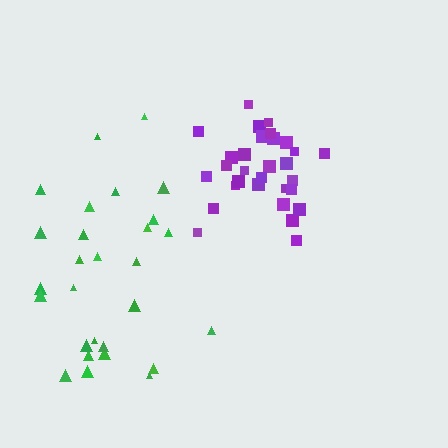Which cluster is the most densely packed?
Purple.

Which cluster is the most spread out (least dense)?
Green.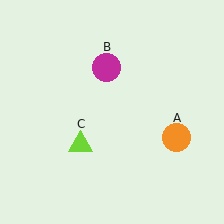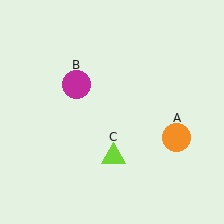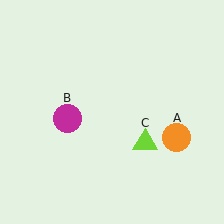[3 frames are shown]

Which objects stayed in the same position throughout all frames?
Orange circle (object A) remained stationary.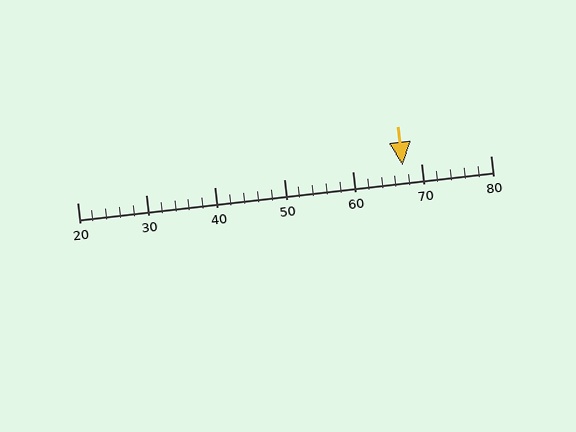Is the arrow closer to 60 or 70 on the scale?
The arrow is closer to 70.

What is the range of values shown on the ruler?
The ruler shows values from 20 to 80.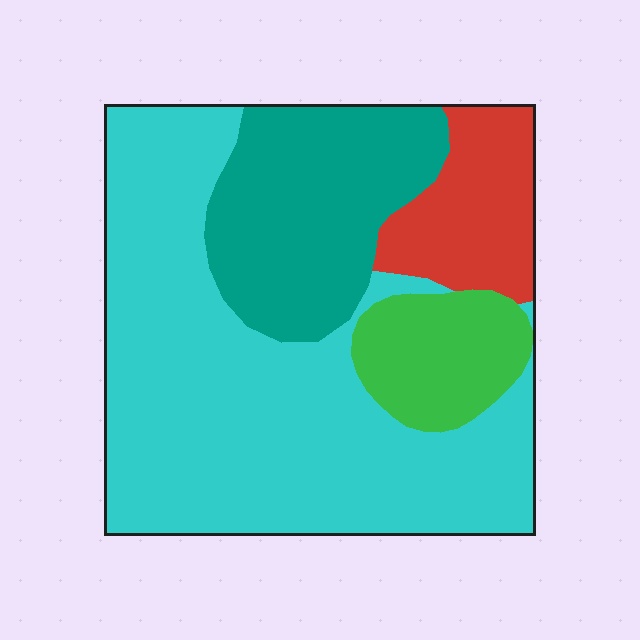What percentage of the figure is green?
Green covers roughly 10% of the figure.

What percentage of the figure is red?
Red covers roughly 10% of the figure.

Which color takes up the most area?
Cyan, at roughly 55%.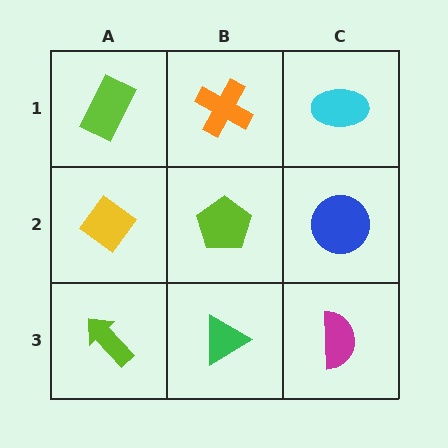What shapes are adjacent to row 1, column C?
A blue circle (row 2, column C), an orange cross (row 1, column B).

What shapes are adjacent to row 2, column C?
A cyan ellipse (row 1, column C), a magenta semicircle (row 3, column C), a lime pentagon (row 2, column B).